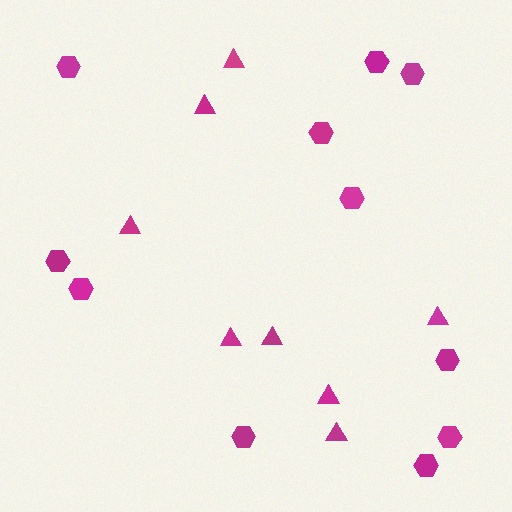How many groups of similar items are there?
There are 2 groups: one group of triangles (8) and one group of hexagons (11).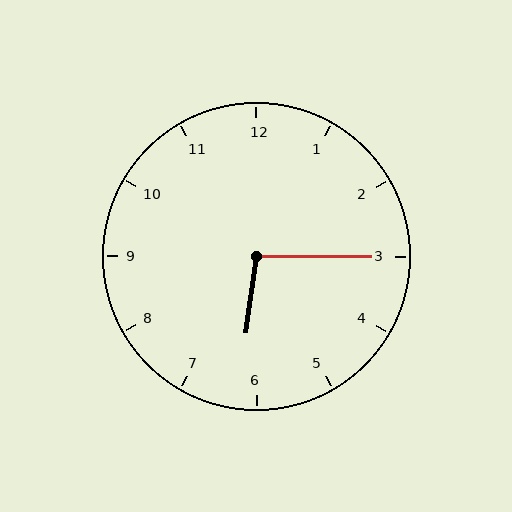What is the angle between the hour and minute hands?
Approximately 98 degrees.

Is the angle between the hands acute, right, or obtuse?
It is obtuse.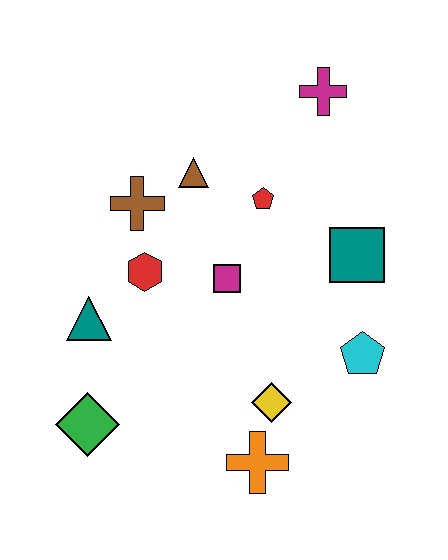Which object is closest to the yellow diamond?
The orange cross is closest to the yellow diamond.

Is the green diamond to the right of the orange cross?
No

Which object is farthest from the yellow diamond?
The magenta cross is farthest from the yellow diamond.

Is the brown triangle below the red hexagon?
No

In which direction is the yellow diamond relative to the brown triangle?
The yellow diamond is below the brown triangle.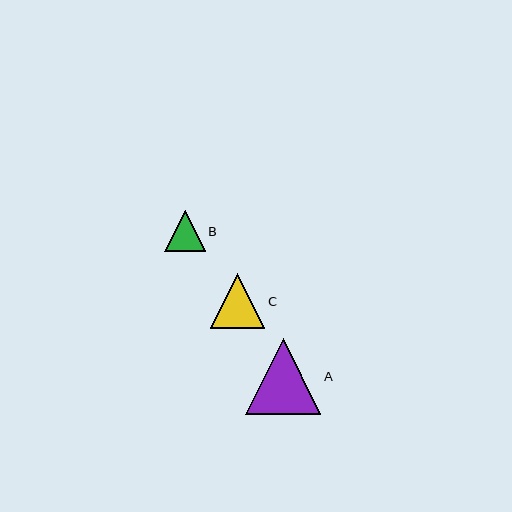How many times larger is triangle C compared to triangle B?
Triangle C is approximately 1.3 times the size of triangle B.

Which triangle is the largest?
Triangle A is the largest with a size of approximately 76 pixels.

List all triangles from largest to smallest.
From largest to smallest: A, C, B.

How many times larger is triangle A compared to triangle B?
Triangle A is approximately 1.9 times the size of triangle B.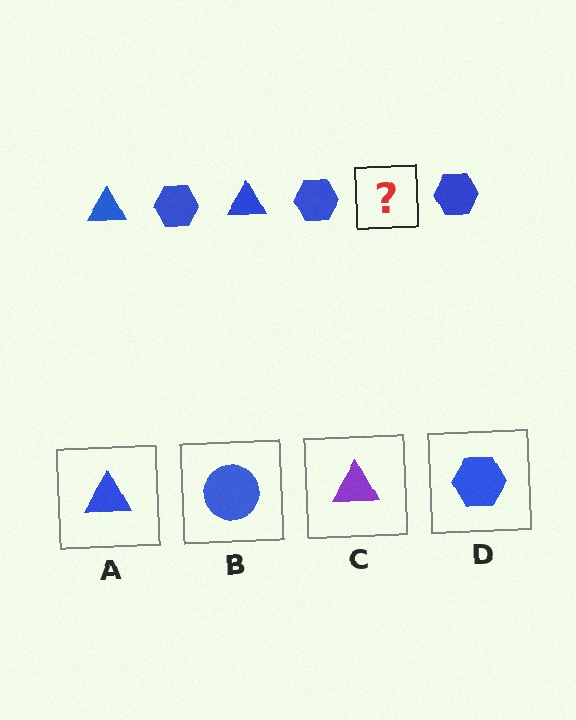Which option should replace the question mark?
Option A.